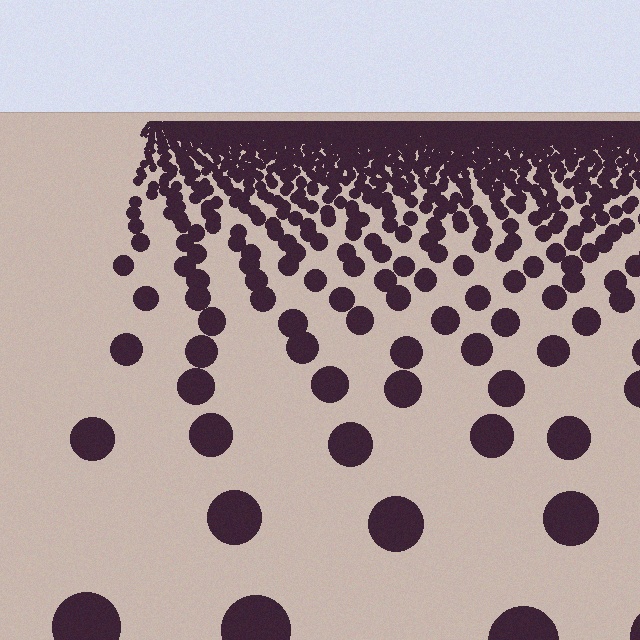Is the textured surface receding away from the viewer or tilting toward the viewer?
The surface is receding away from the viewer. Texture elements get smaller and denser toward the top.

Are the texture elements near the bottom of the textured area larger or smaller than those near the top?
Larger. Near the bottom, elements are closer to the viewer and appear at a bigger on-screen size.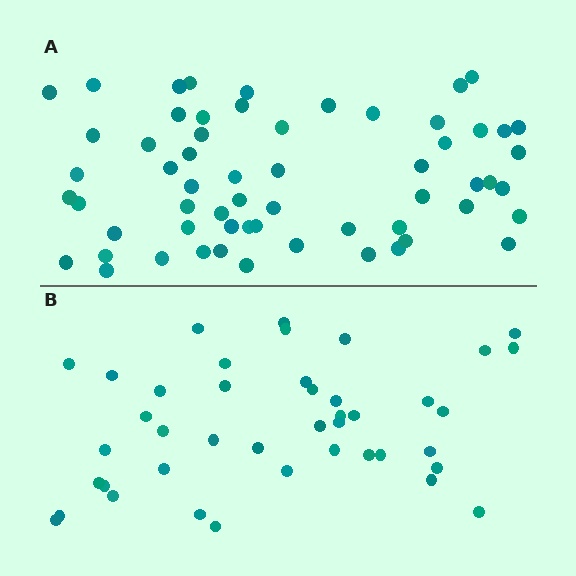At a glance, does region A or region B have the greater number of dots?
Region A (the top region) has more dots.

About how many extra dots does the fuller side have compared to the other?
Region A has approximately 20 more dots than region B.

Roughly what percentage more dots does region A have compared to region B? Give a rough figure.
About 45% more.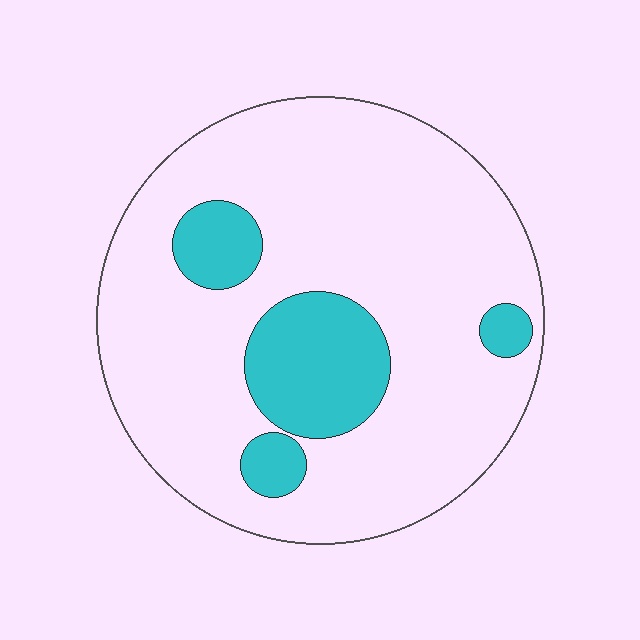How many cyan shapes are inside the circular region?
4.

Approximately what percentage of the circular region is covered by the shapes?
Approximately 20%.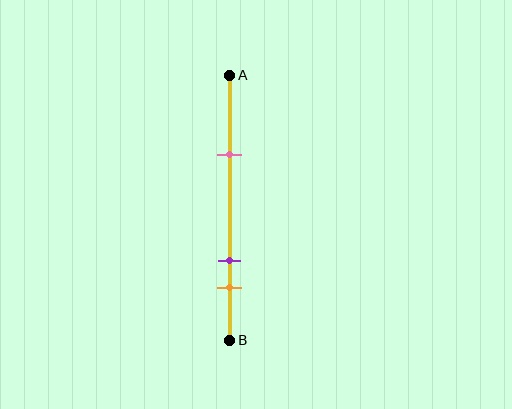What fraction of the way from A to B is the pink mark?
The pink mark is approximately 30% (0.3) of the way from A to B.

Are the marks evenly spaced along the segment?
No, the marks are not evenly spaced.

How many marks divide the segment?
There are 3 marks dividing the segment.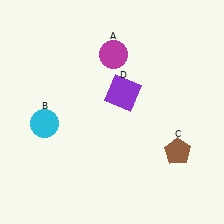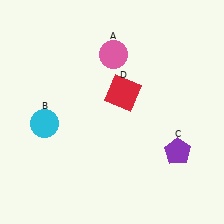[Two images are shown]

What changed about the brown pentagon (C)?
In Image 1, C is brown. In Image 2, it changed to purple.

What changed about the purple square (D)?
In Image 1, D is purple. In Image 2, it changed to red.